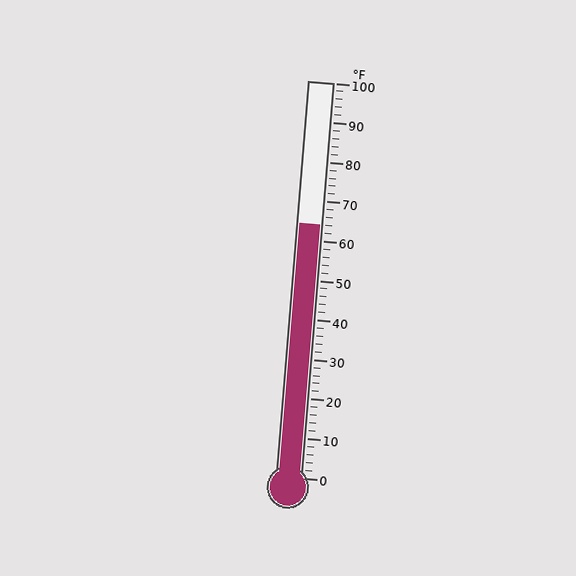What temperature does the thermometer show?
The thermometer shows approximately 64°F.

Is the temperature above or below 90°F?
The temperature is below 90°F.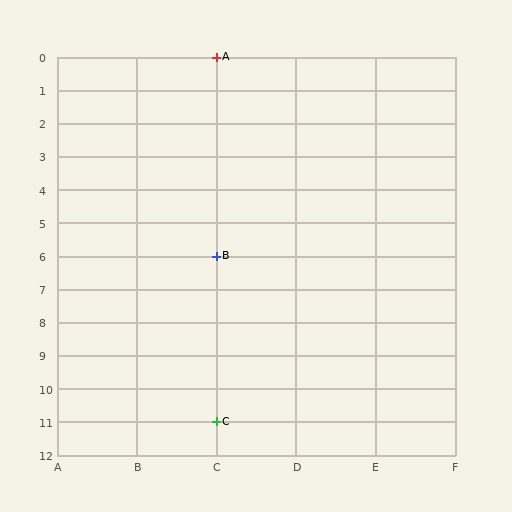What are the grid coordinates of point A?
Point A is at grid coordinates (C, 0).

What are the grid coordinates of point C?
Point C is at grid coordinates (C, 11).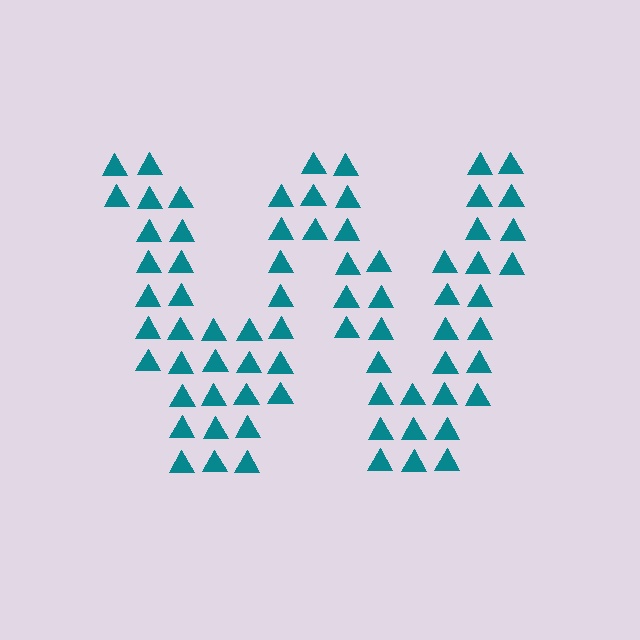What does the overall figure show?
The overall figure shows the letter W.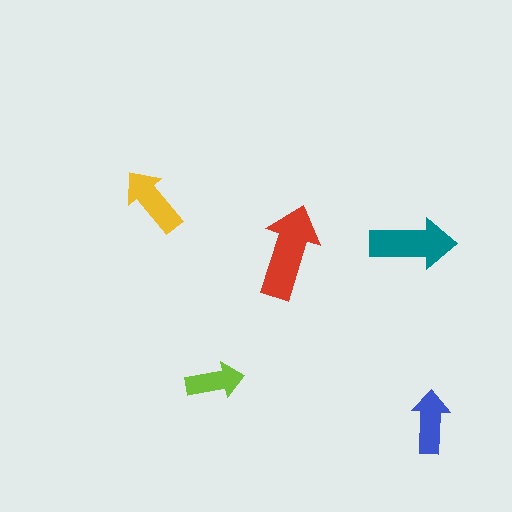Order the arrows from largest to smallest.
the red one, the teal one, the yellow one, the blue one, the lime one.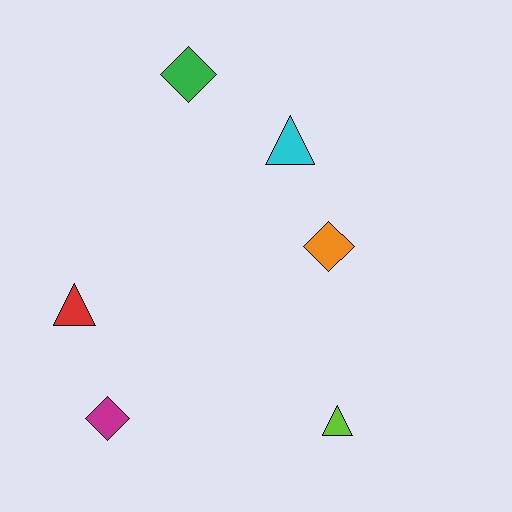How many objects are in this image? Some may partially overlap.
There are 6 objects.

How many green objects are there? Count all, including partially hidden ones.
There is 1 green object.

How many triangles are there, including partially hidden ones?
There are 3 triangles.